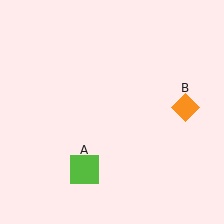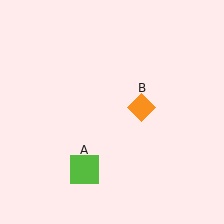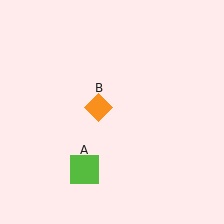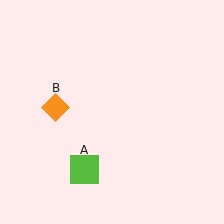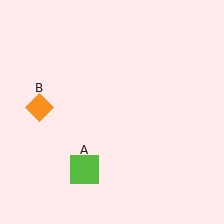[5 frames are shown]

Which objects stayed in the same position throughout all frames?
Lime square (object A) remained stationary.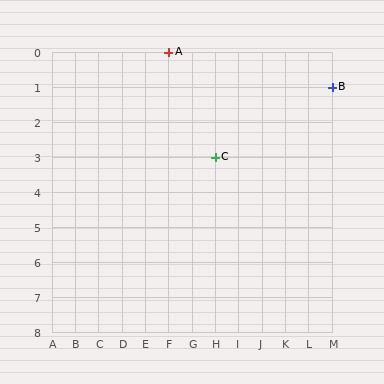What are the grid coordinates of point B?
Point B is at grid coordinates (M, 1).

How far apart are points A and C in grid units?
Points A and C are 2 columns and 3 rows apart (about 3.6 grid units diagonally).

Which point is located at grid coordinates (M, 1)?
Point B is at (M, 1).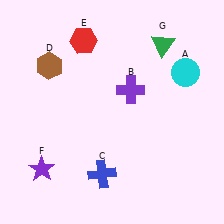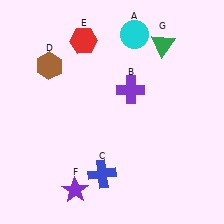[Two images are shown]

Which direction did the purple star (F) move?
The purple star (F) moved right.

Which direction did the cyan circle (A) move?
The cyan circle (A) moved left.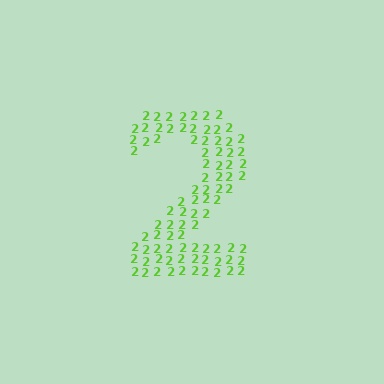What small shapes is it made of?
It is made of small digit 2's.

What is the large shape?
The large shape is the digit 2.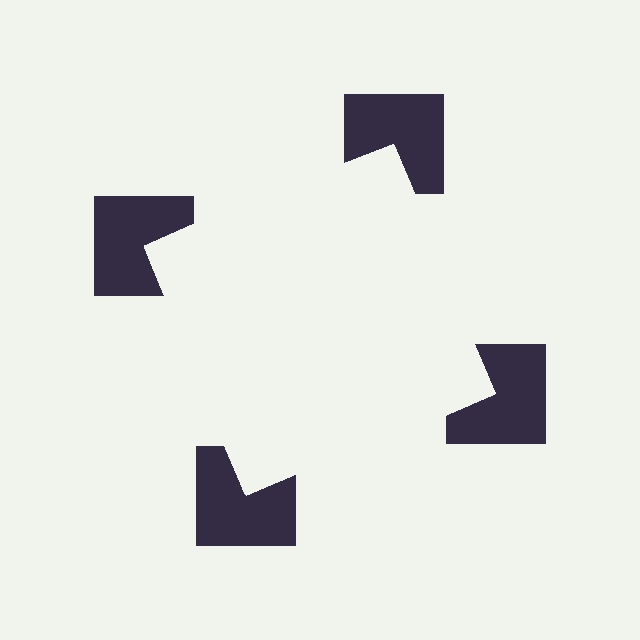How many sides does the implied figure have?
4 sides.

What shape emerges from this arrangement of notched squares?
An illusory square — its edges are inferred from the aligned wedge cuts in the notched squares, not physically drawn.